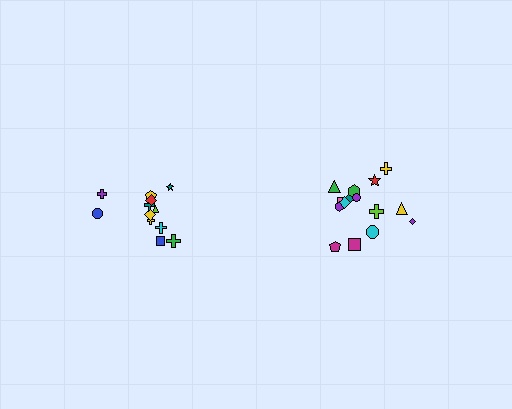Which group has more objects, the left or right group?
The right group.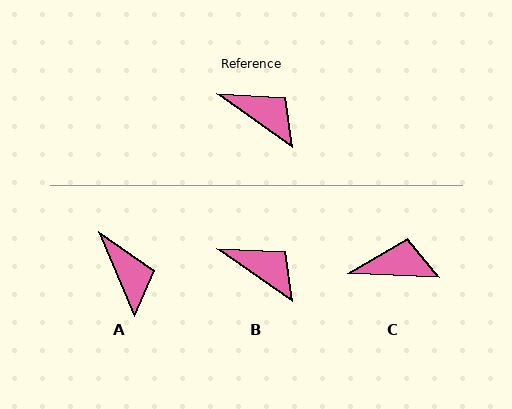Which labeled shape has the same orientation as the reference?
B.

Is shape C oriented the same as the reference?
No, it is off by about 33 degrees.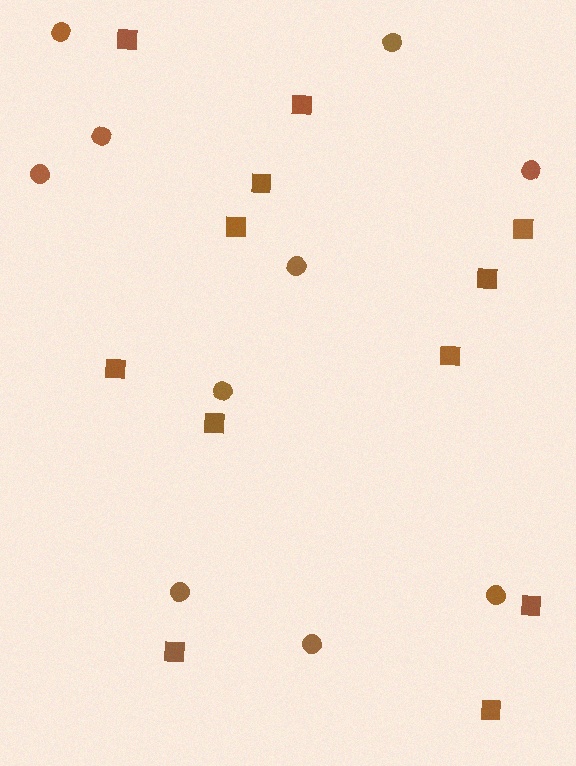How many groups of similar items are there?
There are 2 groups: one group of circles (10) and one group of squares (12).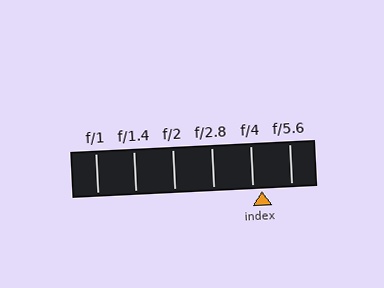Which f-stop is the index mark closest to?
The index mark is closest to f/4.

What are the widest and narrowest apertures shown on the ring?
The widest aperture shown is f/1 and the narrowest is f/5.6.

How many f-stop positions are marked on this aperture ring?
There are 6 f-stop positions marked.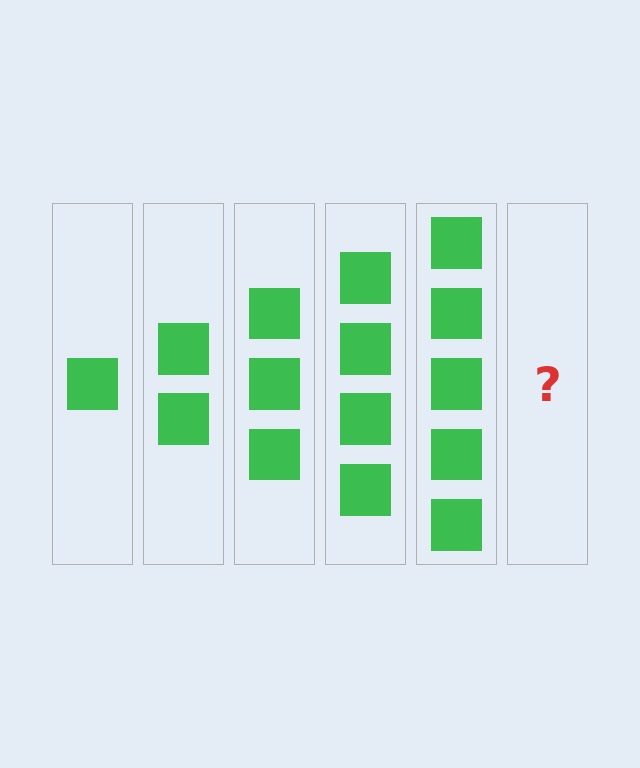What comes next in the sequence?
The next element should be 6 squares.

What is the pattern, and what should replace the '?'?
The pattern is that each step adds one more square. The '?' should be 6 squares.